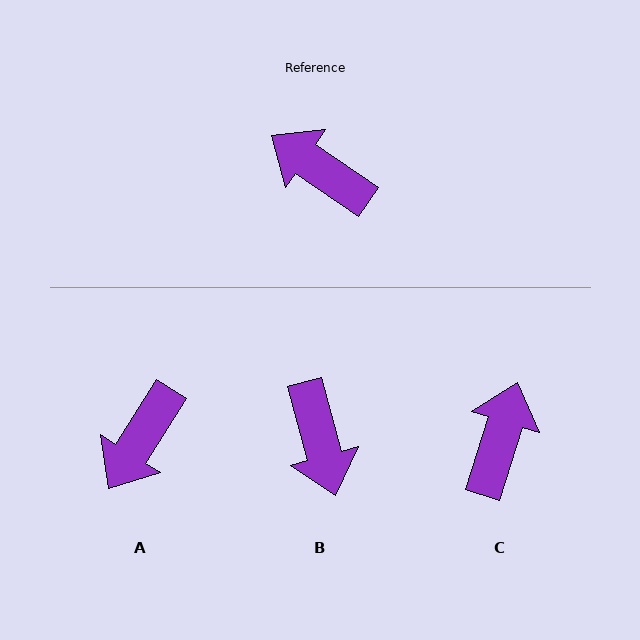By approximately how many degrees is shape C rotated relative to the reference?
Approximately 73 degrees clockwise.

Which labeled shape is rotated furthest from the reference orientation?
B, about 140 degrees away.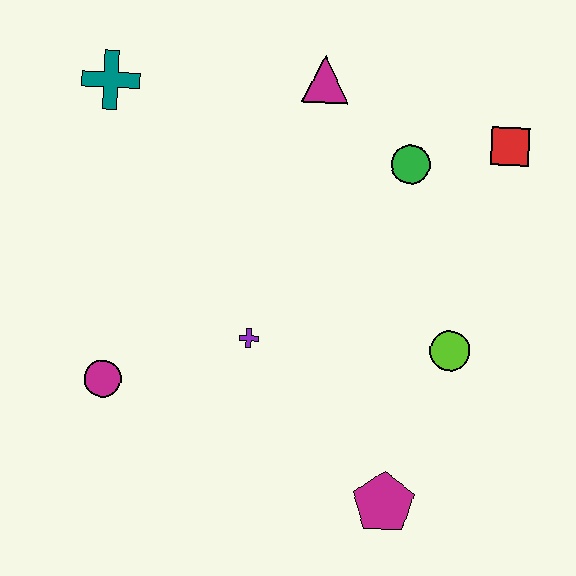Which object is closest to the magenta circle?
The purple cross is closest to the magenta circle.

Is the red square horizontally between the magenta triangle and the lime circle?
No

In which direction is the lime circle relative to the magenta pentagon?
The lime circle is above the magenta pentagon.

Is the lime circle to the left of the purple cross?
No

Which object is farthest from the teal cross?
The magenta pentagon is farthest from the teal cross.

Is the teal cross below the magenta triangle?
Yes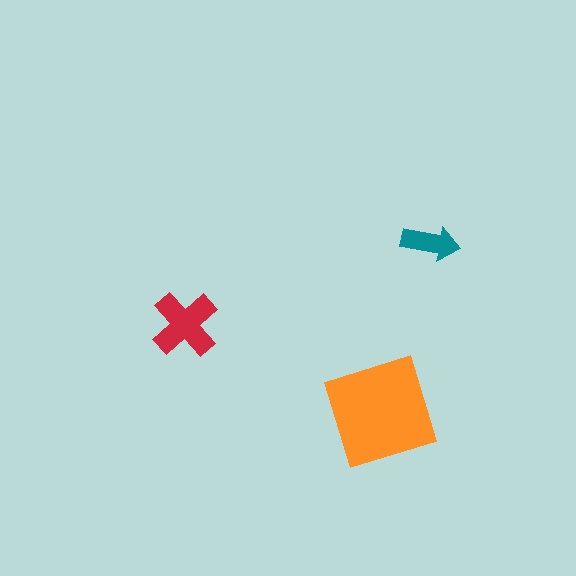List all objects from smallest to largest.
The teal arrow, the red cross, the orange diamond.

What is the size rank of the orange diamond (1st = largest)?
1st.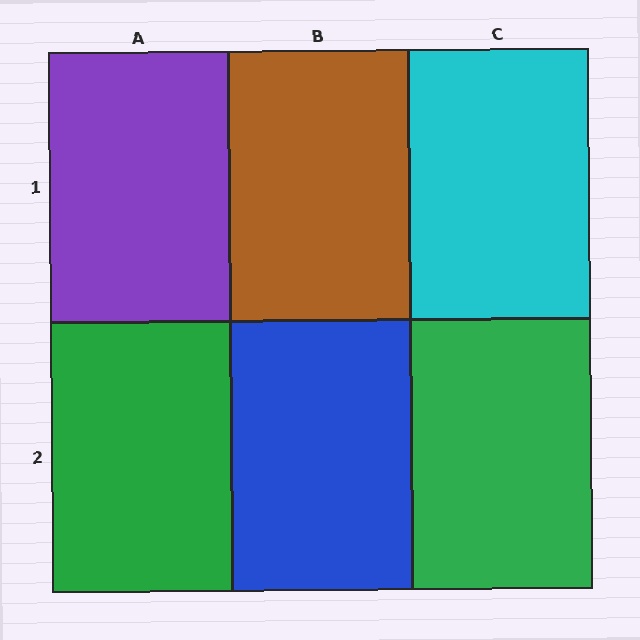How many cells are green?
2 cells are green.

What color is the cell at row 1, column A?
Purple.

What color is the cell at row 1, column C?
Cyan.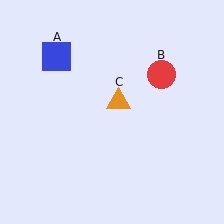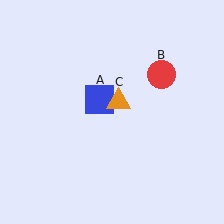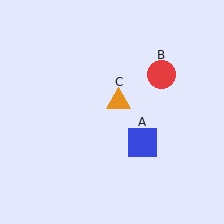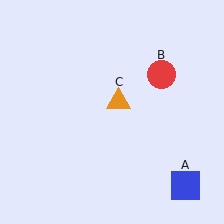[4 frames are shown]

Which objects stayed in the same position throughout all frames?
Red circle (object B) and orange triangle (object C) remained stationary.